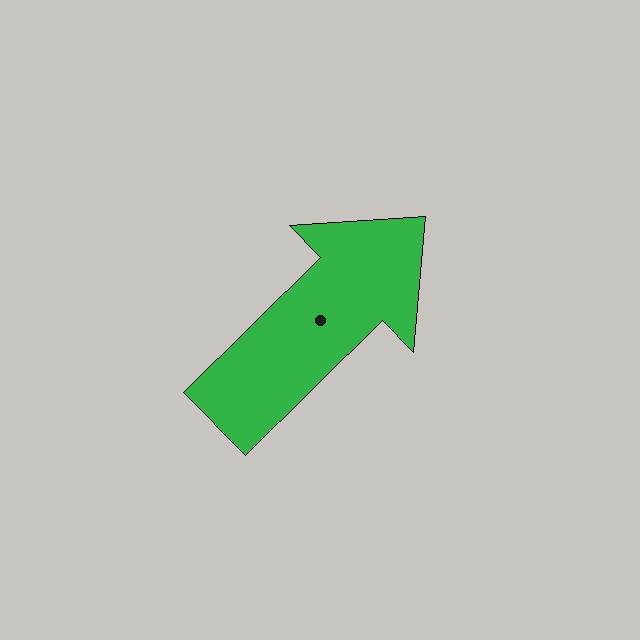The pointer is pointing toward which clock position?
Roughly 2 o'clock.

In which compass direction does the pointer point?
Northeast.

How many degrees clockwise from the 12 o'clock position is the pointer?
Approximately 45 degrees.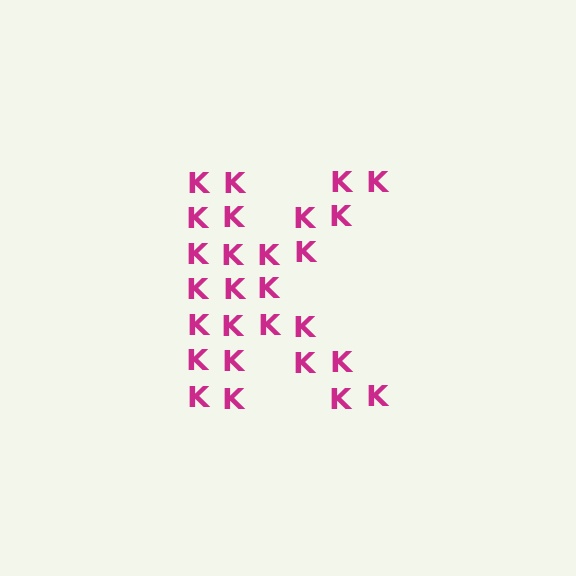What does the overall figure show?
The overall figure shows the letter K.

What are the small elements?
The small elements are letter K's.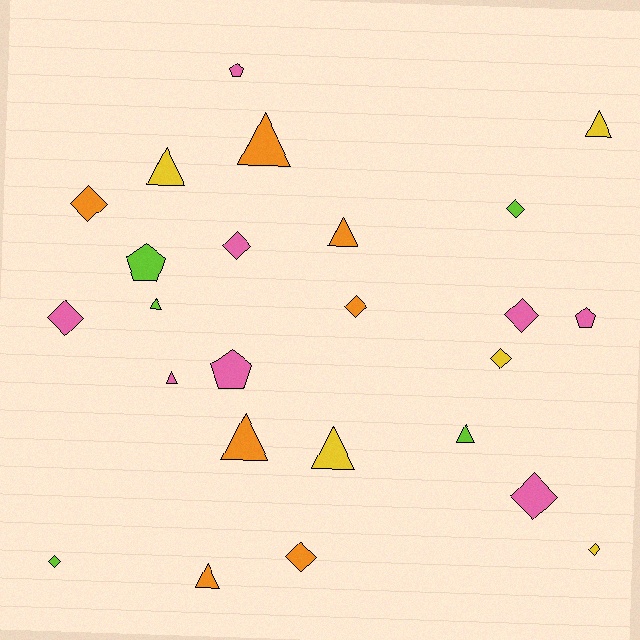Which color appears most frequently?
Pink, with 8 objects.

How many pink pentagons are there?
There are 3 pink pentagons.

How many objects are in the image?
There are 25 objects.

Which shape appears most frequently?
Diamond, with 11 objects.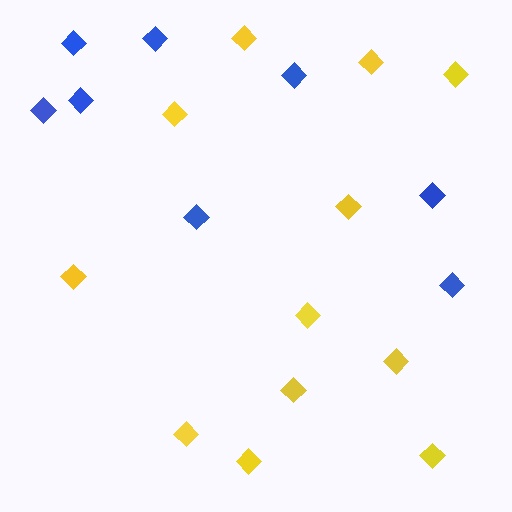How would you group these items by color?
There are 2 groups: one group of yellow diamonds (12) and one group of blue diamonds (8).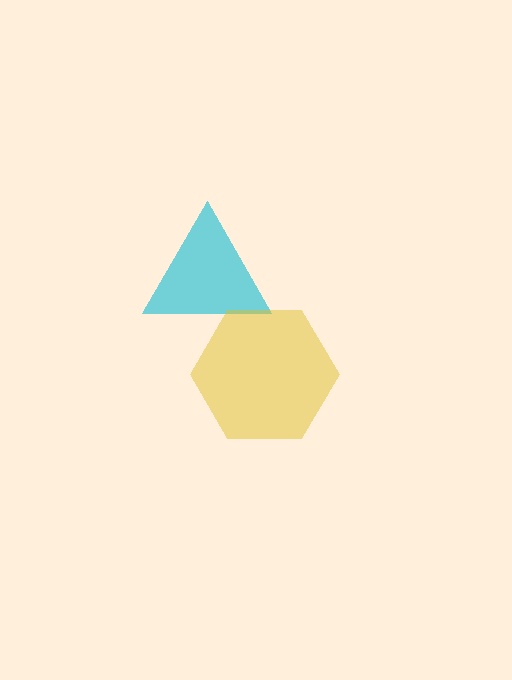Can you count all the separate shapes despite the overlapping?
Yes, there are 2 separate shapes.